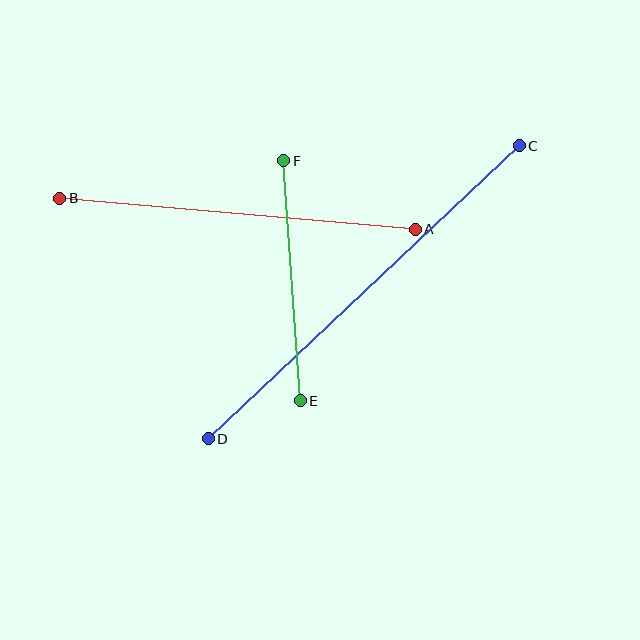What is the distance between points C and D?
The distance is approximately 427 pixels.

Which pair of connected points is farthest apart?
Points C and D are farthest apart.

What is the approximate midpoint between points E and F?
The midpoint is at approximately (292, 281) pixels.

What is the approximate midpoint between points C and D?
The midpoint is at approximately (364, 292) pixels.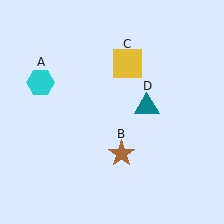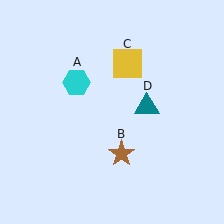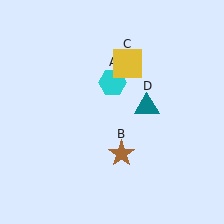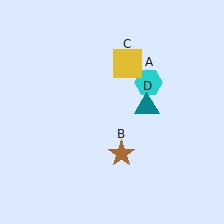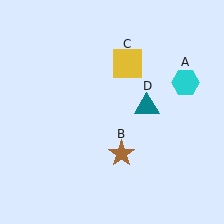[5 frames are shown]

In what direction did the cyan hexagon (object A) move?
The cyan hexagon (object A) moved right.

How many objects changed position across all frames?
1 object changed position: cyan hexagon (object A).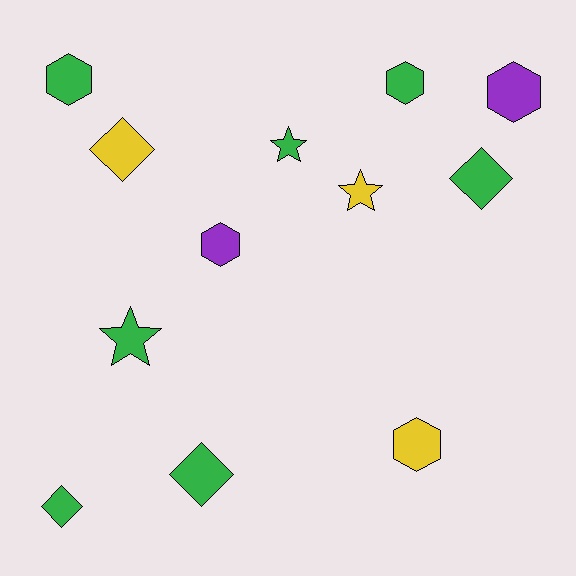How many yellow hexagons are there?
There is 1 yellow hexagon.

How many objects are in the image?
There are 12 objects.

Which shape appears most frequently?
Hexagon, with 5 objects.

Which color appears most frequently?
Green, with 7 objects.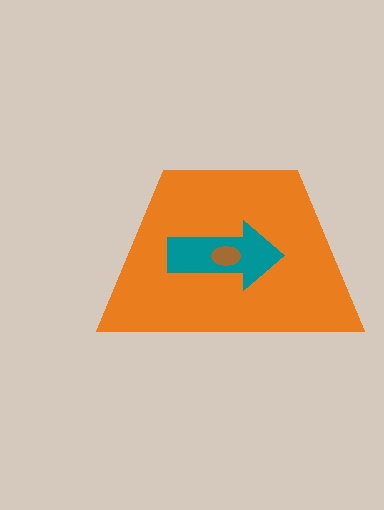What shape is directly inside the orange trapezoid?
The teal arrow.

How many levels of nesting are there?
3.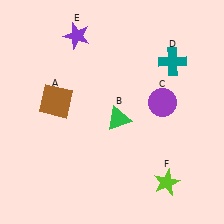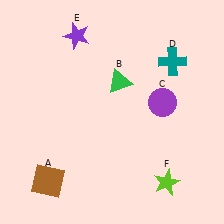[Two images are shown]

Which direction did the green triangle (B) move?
The green triangle (B) moved up.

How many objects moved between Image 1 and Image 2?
2 objects moved between the two images.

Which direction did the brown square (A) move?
The brown square (A) moved down.